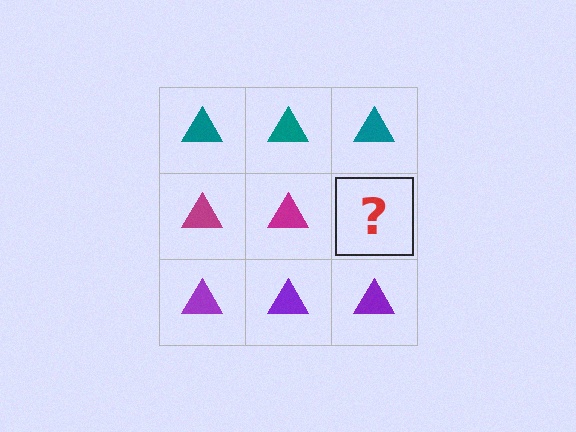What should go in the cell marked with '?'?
The missing cell should contain a magenta triangle.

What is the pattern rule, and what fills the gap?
The rule is that each row has a consistent color. The gap should be filled with a magenta triangle.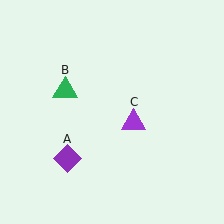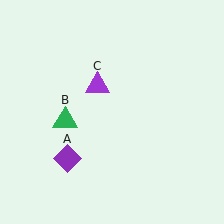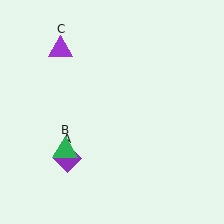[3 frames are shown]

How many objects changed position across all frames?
2 objects changed position: green triangle (object B), purple triangle (object C).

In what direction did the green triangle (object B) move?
The green triangle (object B) moved down.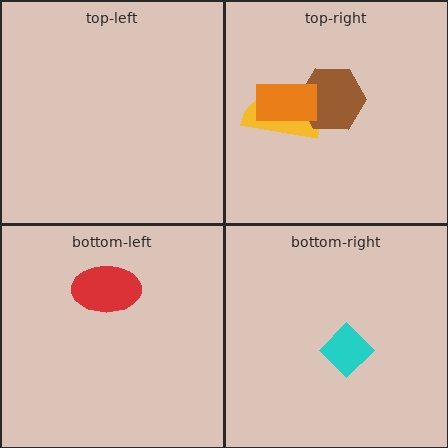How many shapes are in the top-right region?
3.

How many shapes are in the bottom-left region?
1.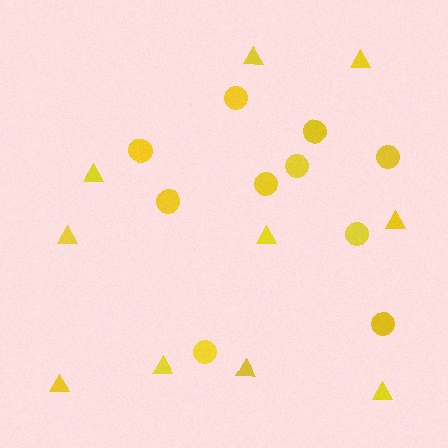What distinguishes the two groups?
There are 2 groups: one group of triangles (10) and one group of circles (10).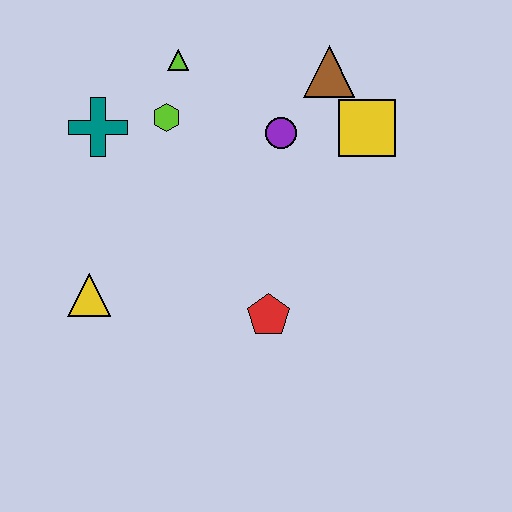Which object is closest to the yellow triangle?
The teal cross is closest to the yellow triangle.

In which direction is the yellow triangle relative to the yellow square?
The yellow triangle is to the left of the yellow square.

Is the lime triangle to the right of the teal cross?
Yes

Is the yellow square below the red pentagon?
No